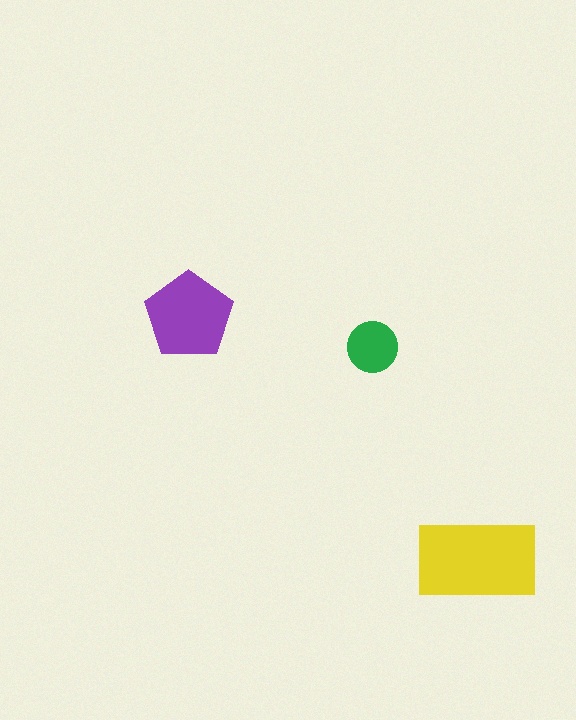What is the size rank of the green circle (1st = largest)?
3rd.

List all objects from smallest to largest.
The green circle, the purple pentagon, the yellow rectangle.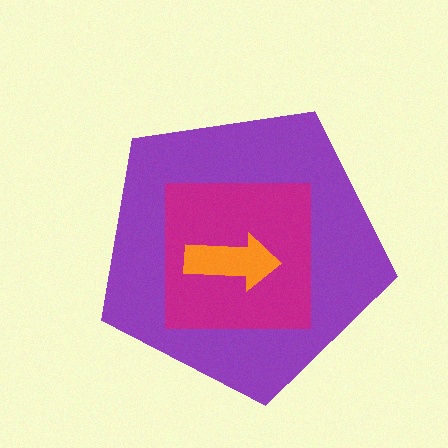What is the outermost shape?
The purple pentagon.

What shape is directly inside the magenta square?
The orange arrow.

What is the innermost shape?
The orange arrow.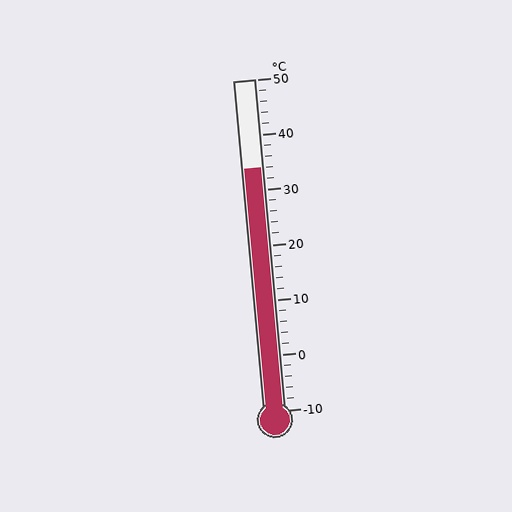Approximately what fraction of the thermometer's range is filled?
The thermometer is filled to approximately 75% of its range.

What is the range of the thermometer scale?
The thermometer scale ranges from -10°C to 50°C.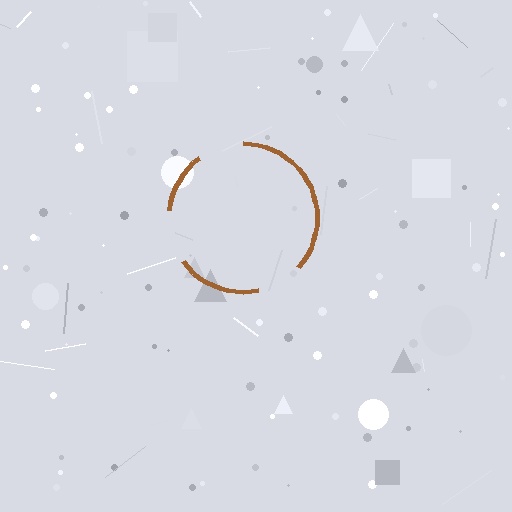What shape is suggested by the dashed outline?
The dashed outline suggests a circle.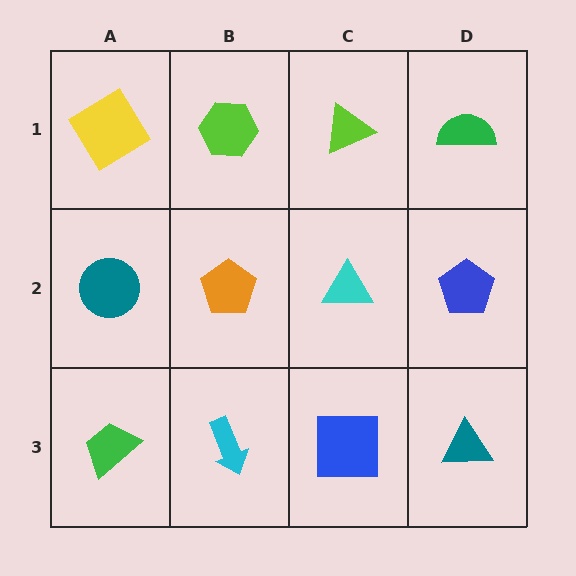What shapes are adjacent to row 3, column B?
An orange pentagon (row 2, column B), a green trapezoid (row 3, column A), a blue square (row 3, column C).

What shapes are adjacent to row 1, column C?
A cyan triangle (row 2, column C), a lime hexagon (row 1, column B), a green semicircle (row 1, column D).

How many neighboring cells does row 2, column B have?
4.